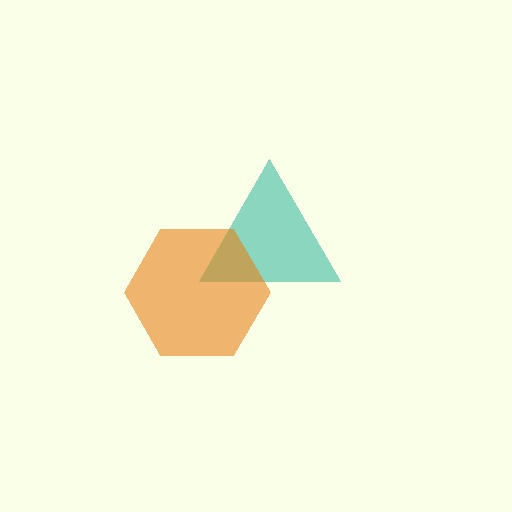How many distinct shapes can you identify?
There are 2 distinct shapes: a teal triangle, an orange hexagon.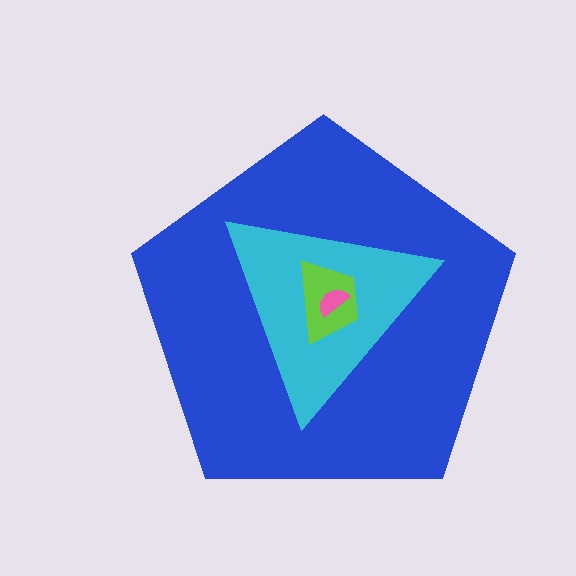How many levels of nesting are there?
4.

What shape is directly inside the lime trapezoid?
The pink semicircle.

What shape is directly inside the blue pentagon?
The cyan triangle.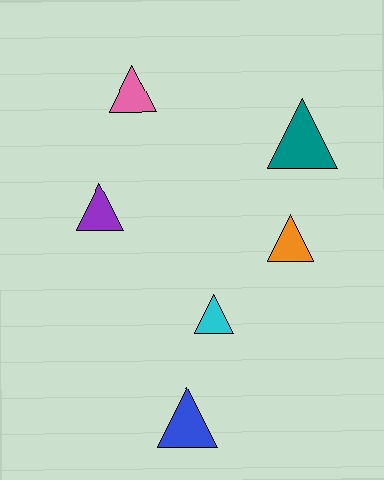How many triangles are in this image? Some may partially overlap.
There are 6 triangles.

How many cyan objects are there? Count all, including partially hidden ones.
There is 1 cyan object.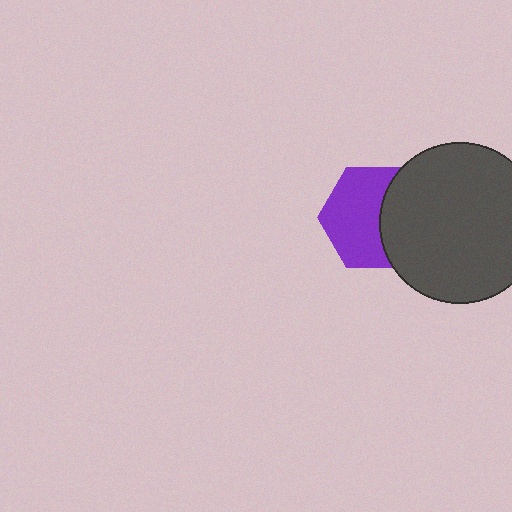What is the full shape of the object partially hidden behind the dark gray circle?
The partially hidden object is a purple hexagon.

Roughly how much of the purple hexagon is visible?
About half of it is visible (roughly 61%).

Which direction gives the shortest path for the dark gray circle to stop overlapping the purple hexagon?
Moving right gives the shortest separation.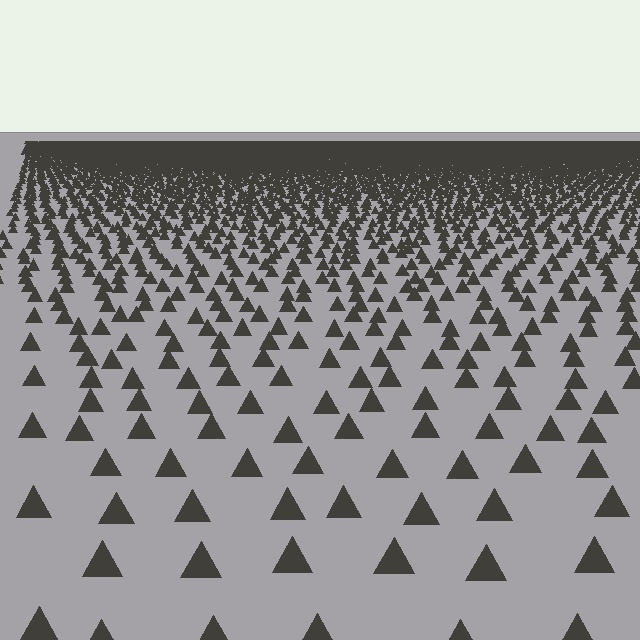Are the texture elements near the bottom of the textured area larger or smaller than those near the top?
Larger. Near the bottom, elements are closer to the viewer and appear at a bigger on-screen size.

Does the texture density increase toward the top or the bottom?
Density increases toward the top.